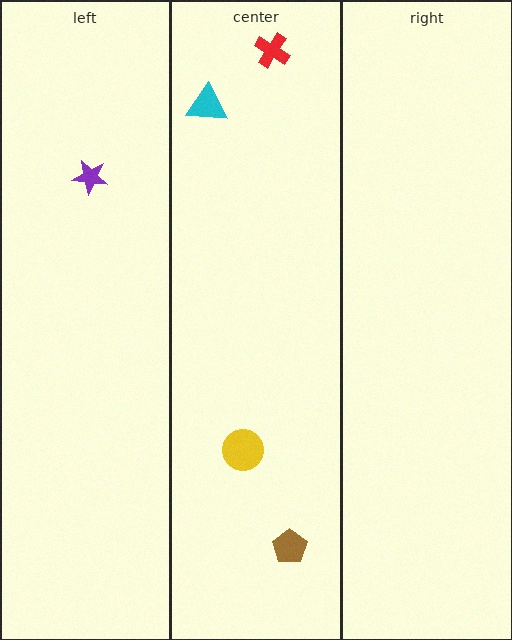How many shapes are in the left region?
1.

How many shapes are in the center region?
4.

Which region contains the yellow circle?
The center region.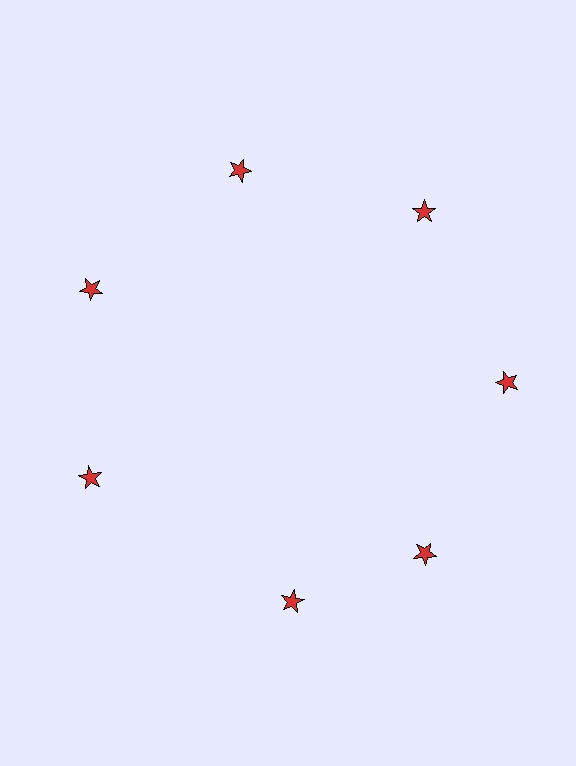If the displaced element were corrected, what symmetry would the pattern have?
It would have 7-fold rotational symmetry — the pattern would map onto itself every 51 degrees.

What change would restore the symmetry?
The symmetry would be restored by rotating it back into even spacing with its neighbors so that all 7 stars sit at equal angles and equal distance from the center.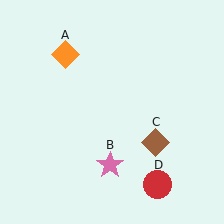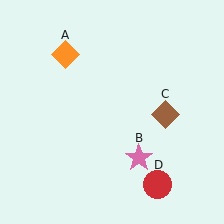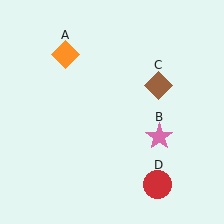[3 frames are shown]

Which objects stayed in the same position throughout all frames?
Orange diamond (object A) and red circle (object D) remained stationary.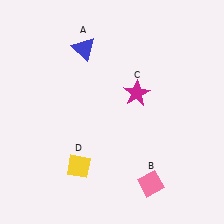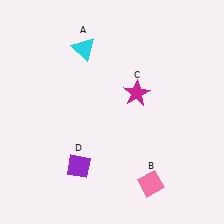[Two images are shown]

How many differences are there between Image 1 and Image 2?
There are 2 differences between the two images.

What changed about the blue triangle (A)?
In Image 1, A is blue. In Image 2, it changed to cyan.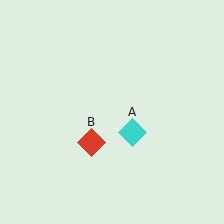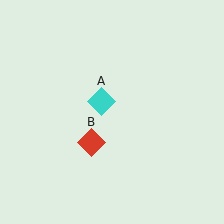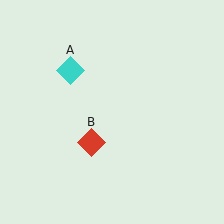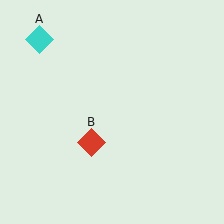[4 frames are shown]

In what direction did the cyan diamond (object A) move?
The cyan diamond (object A) moved up and to the left.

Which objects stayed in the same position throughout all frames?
Red diamond (object B) remained stationary.